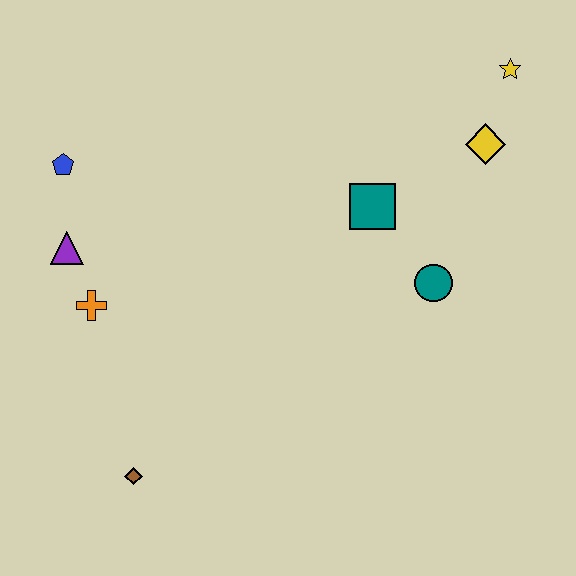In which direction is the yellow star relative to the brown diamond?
The yellow star is above the brown diamond.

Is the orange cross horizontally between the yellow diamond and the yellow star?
No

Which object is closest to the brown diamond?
The orange cross is closest to the brown diamond.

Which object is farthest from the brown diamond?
The yellow star is farthest from the brown diamond.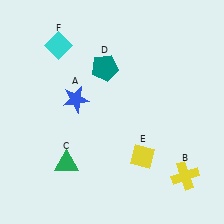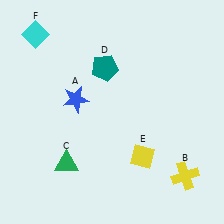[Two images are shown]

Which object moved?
The cyan diamond (F) moved left.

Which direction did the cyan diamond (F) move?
The cyan diamond (F) moved left.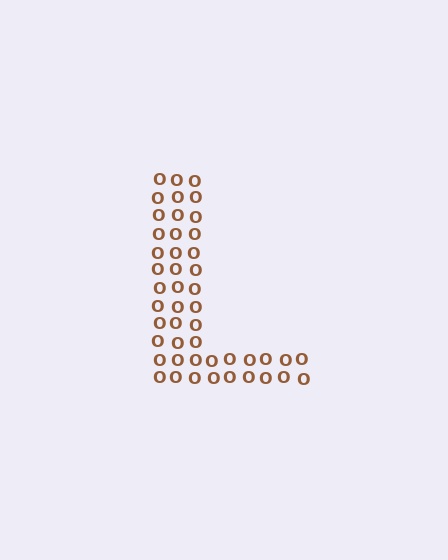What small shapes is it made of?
It is made of small letter O's.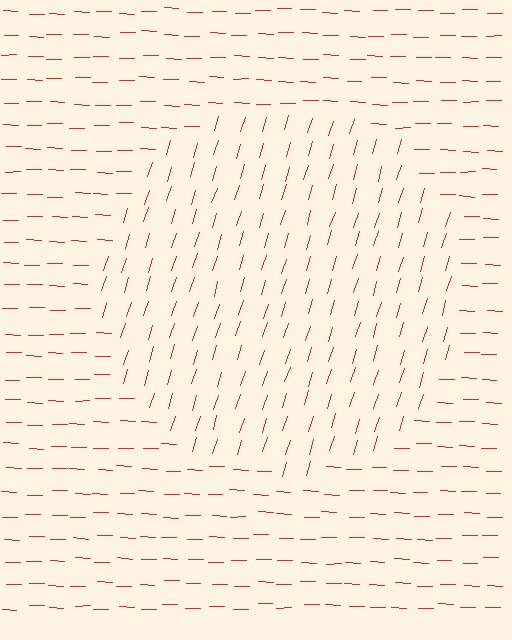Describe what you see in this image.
The image is filled with small red line segments. A circle region in the image has lines oriented differently from the surrounding lines, creating a visible texture boundary.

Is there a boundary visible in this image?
Yes, there is a texture boundary formed by a change in line orientation.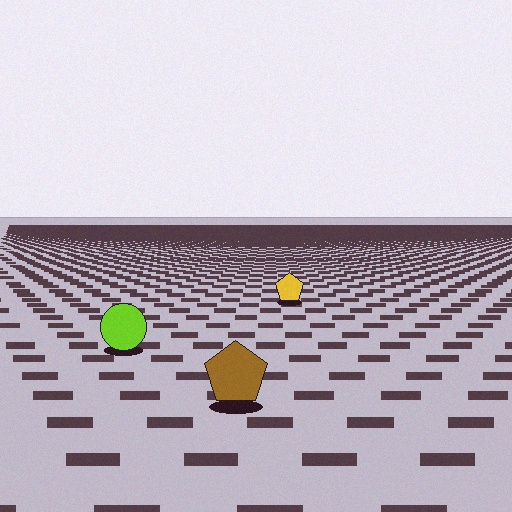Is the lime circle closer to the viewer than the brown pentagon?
No. The brown pentagon is closer — you can tell from the texture gradient: the ground texture is coarser near it.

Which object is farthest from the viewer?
The yellow pentagon is farthest from the viewer. It appears smaller and the ground texture around it is denser.